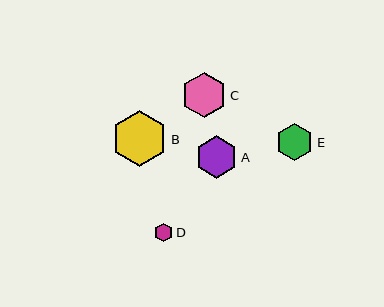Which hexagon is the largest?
Hexagon B is the largest with a size of approximately 56 pixels.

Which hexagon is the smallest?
Hexagon D is the smallest with a size of approximately 18 pixels.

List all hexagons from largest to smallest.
From largest to smallest: B, C, A, E, D.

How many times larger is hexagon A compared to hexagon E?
Hexagon A is approximately 1.1 times the size of hexagon E.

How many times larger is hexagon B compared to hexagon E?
Hexagon B is approximately 1.5 times the size of hexagon E.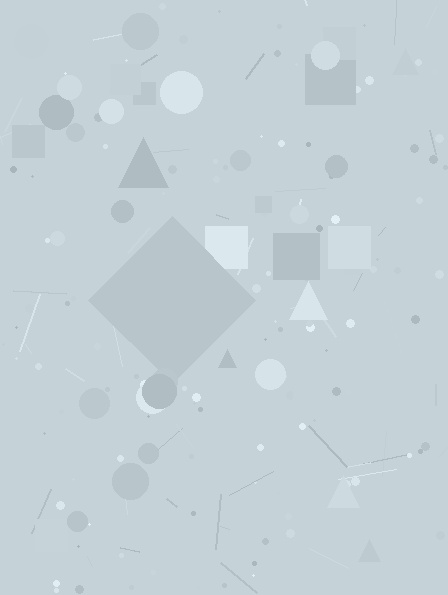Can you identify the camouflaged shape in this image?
The camouflaged shape is a diamond.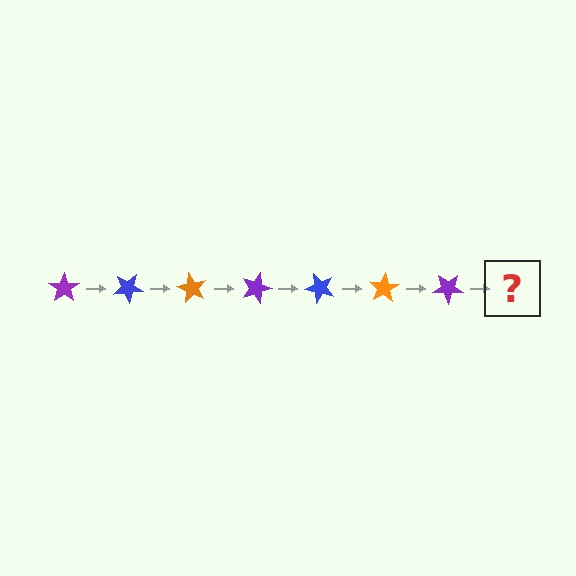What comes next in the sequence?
The next element should be a blue star, rotated 210 degrees from the start.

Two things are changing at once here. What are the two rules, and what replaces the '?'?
The two rules are that it rotates 30 degrees each step and the color cycles through purple, blue, and orange. The '?' should be a blue star, rotated 210 degrees from the start.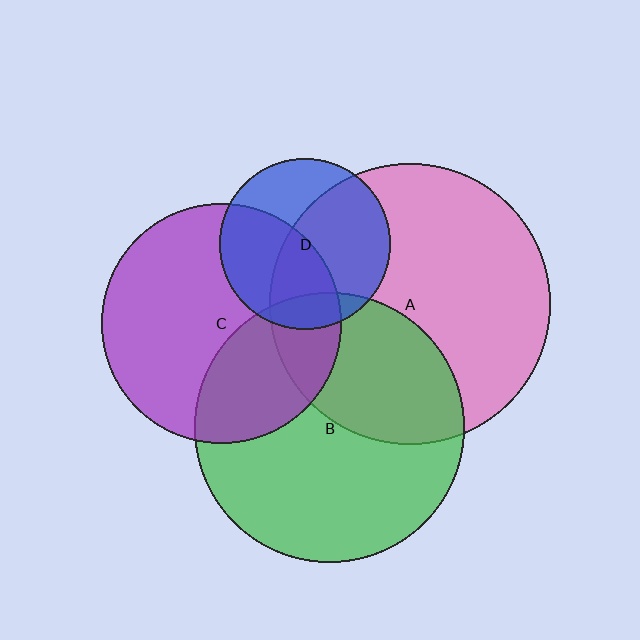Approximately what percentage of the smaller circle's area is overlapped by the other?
Approximately 45%.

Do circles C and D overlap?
Yes.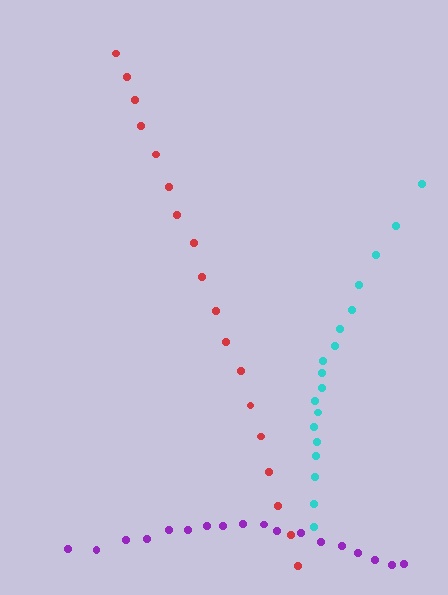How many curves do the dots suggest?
There are 3 distinct paths.